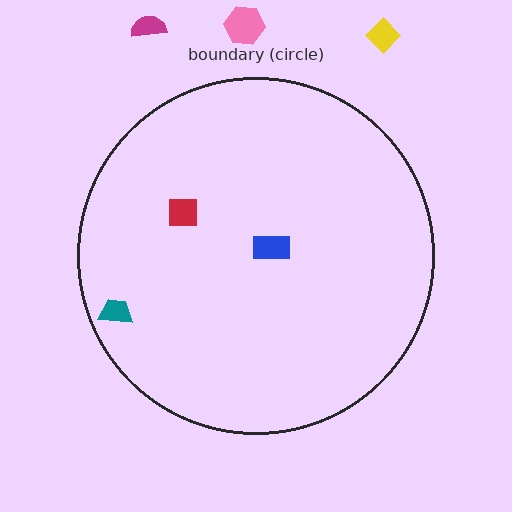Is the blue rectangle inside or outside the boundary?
Inside.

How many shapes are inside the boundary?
3 inside, 3 outside.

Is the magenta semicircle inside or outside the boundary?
Outside.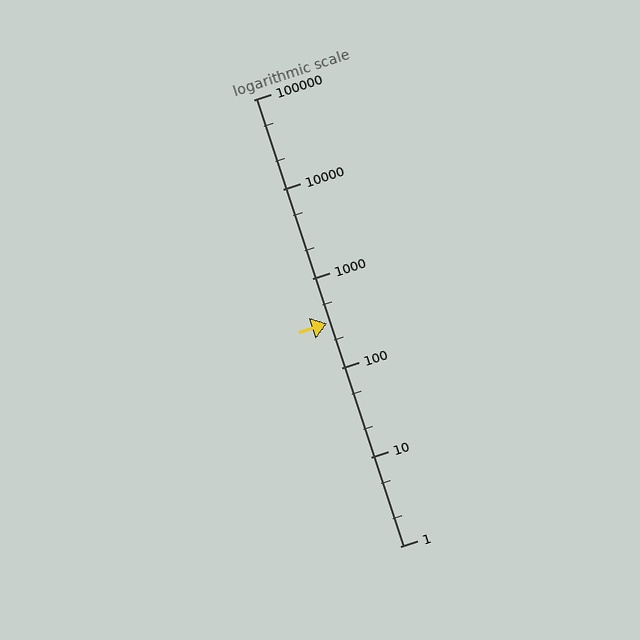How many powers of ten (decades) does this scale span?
The scale spans 5 decades, from 1 to 100000.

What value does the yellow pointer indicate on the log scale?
The pointer indicates approximately 310.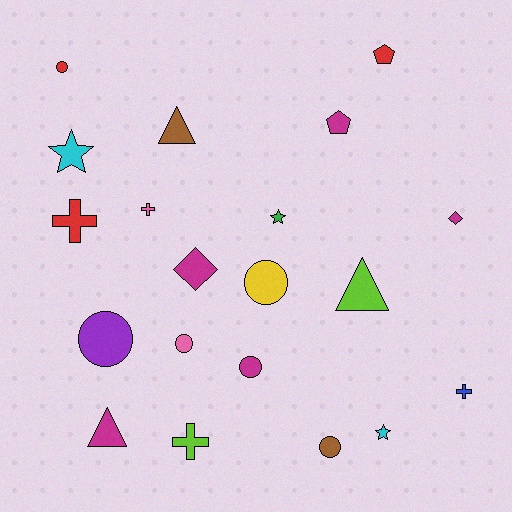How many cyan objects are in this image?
There are 2 cyan objects.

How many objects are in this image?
There are 20 objects.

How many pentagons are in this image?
There are 2 pentagons.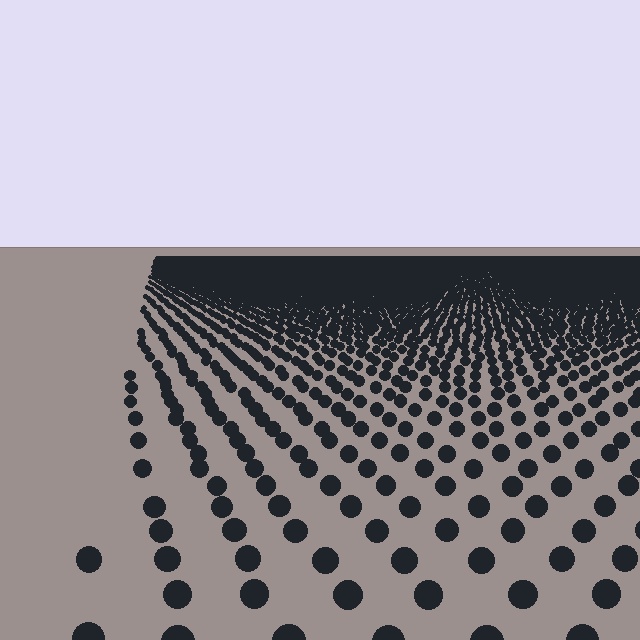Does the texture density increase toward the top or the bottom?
Density increases toward the top.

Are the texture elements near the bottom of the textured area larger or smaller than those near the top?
Larger. Near the bottom, elements are closer to the viewer and appear at a bigger on-screen size.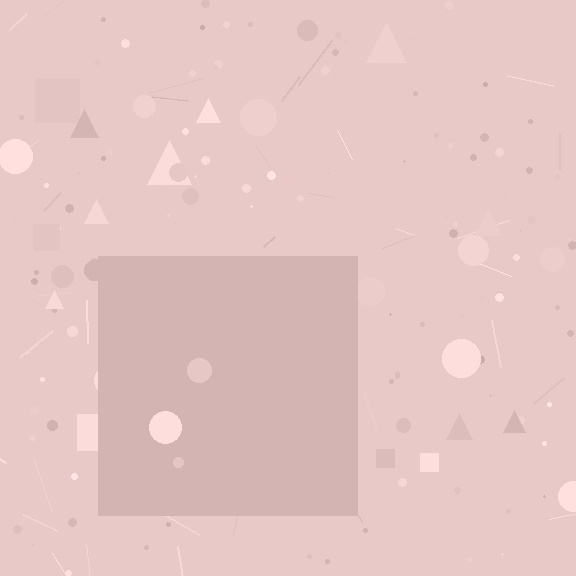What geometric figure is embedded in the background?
A square is embedded in the background.